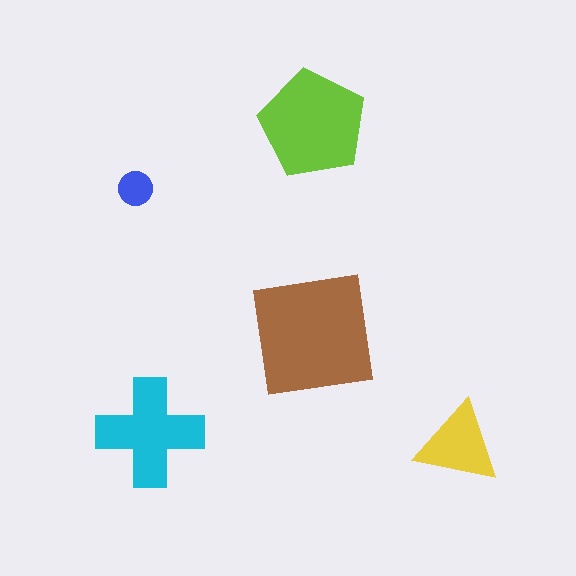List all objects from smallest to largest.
The blue circle, the yellow triangle, the cyan cross, the lime pentagon, the brown square.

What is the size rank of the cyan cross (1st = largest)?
3rd.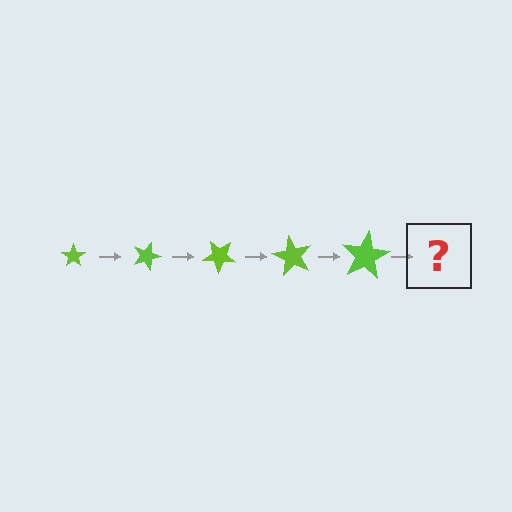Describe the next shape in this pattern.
It should be a star, larger than the previous one and rotated 100 degrees from the start.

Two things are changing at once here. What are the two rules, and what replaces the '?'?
The two rules are that the star grows larger each step and it rotates 20 degrees each step. The '?' should be a star, larger than the previous one and rotated 100 degrees from the start.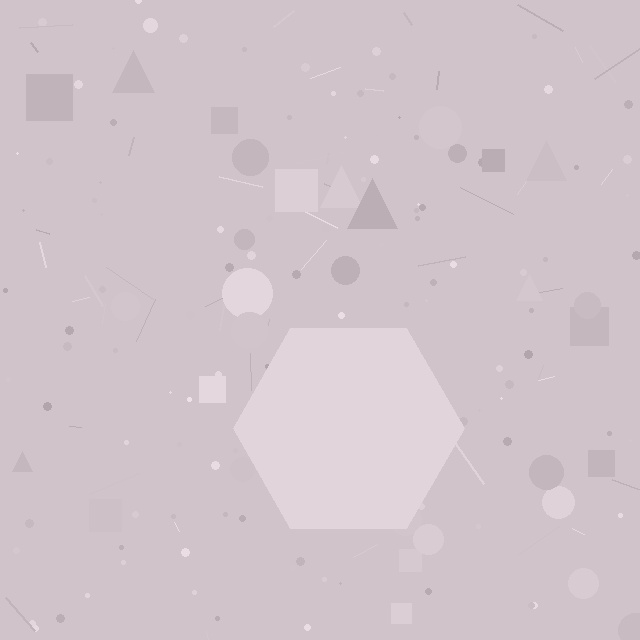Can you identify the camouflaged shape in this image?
The camouflaged shape is a hexagon.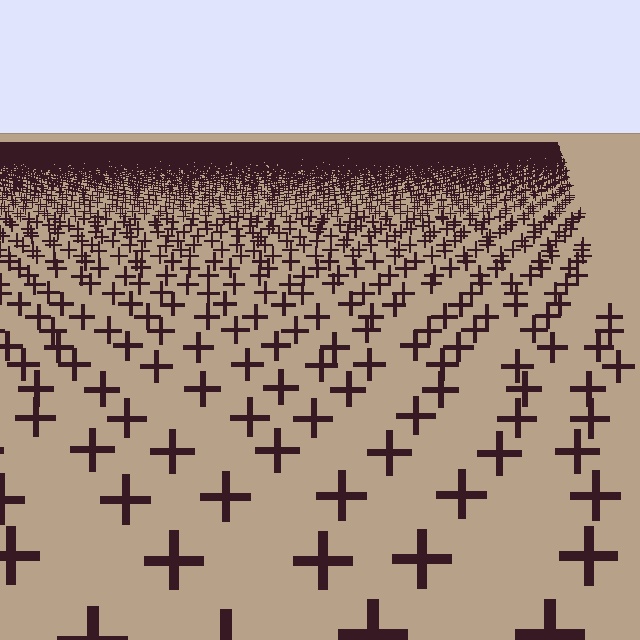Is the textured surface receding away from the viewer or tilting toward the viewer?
The surface is receding away from the viewer. Texture elements get smaller and denser toward the top.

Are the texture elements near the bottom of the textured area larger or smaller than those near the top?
Larger. Near the bottom, elements are closer to the viewer and appear at a bigger on-screen size.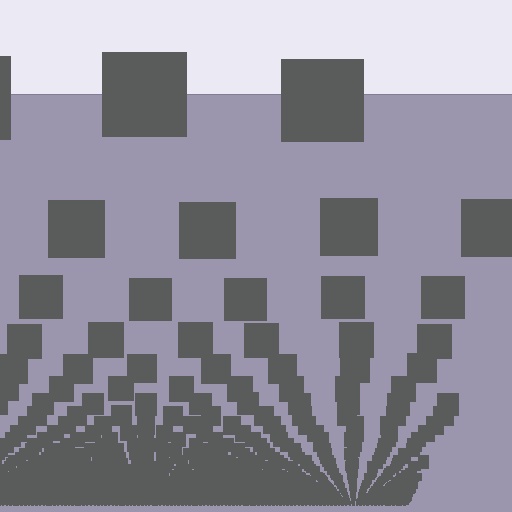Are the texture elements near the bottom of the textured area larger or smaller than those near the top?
Smaller. The gradient is inverted — elements near the bottom are smaller and denser.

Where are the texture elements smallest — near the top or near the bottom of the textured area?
Near the bottom.